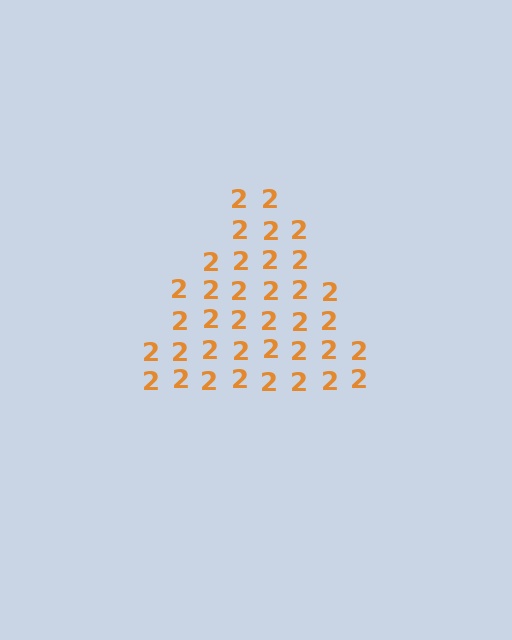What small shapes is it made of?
It is made of small digit 2's.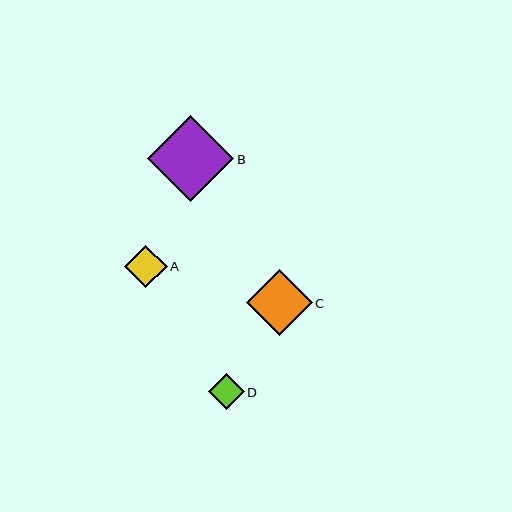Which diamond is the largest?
Diamond B is the largest with a size of approximately 86 pixels.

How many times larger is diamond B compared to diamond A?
Diamond B is approximately 2.0 times the size of diamond A.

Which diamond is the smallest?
Diamond D is the smallest with a size of approximately 36 pixels.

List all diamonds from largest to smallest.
From largest to smallest: B, C, A, D.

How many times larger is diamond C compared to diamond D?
Diamond C is approximately 1.8 times the size of diamond D.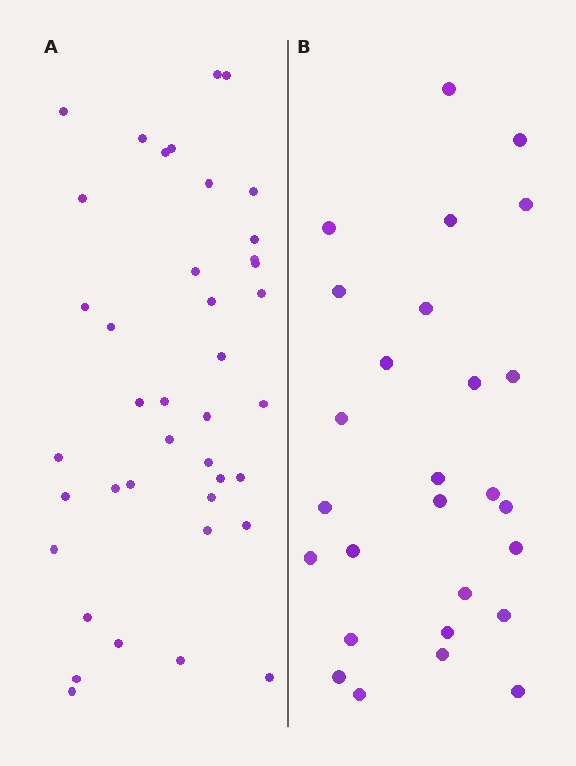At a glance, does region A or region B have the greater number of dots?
Region A (the left region) has more dots.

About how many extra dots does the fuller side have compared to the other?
Region A has approximately 15 more dots than region B.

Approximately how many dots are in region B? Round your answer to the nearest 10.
About 30 dots. (The exact count is 27, which rounds to 30.)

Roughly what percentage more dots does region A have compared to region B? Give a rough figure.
About 50% more.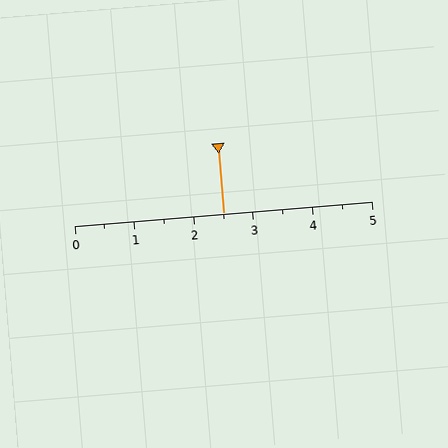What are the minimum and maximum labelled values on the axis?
The axis runs from 0 to 5.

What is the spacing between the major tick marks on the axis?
The major ticks are spaced 1 apart.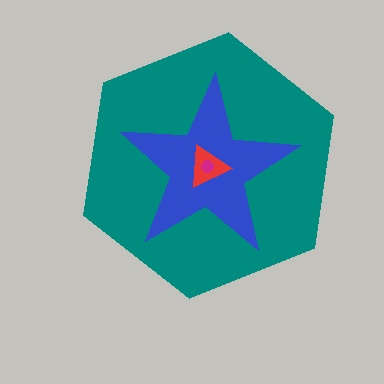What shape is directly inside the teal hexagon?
The blue star.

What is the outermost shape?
The teal hexagon.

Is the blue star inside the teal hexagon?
Yes.